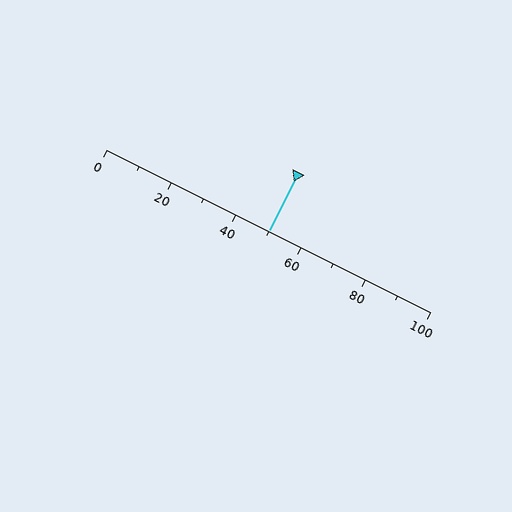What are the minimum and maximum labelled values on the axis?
The axis runs from 0 to 100.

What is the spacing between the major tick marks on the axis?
The major ticks are spaced 20 apart.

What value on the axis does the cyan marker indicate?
The marker indicates approximately 50.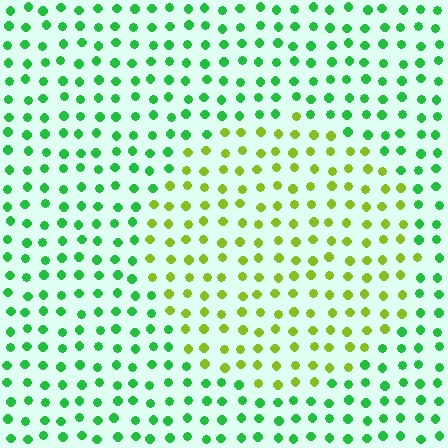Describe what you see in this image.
The image is filled with small green elements in a uniform arrangement. A circle-shaped region is visible where the elements are tinted to a slightly different hue, forming a subtle color boundary.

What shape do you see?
I see a circle.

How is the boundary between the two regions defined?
The boundary is defined purely by a slight shift in hue (about 49 degrees). Spacing, size, and orientation are identical on both sides.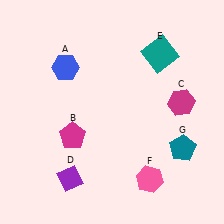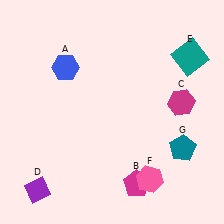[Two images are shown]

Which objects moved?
The objects that moved are: the magenta pentagon (B), the purple diamond (D), the teal square (E).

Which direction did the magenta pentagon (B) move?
The magenta pentagon (B) moved right.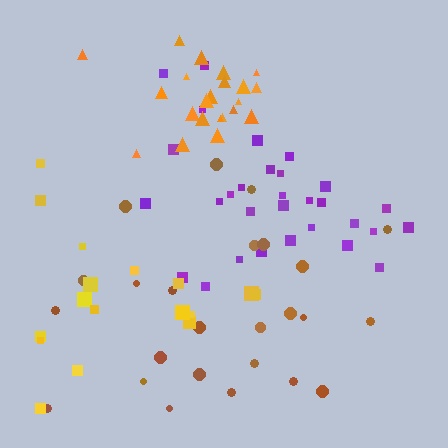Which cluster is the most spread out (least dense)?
Yellow.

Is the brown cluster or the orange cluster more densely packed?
Orange.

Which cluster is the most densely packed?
Orange.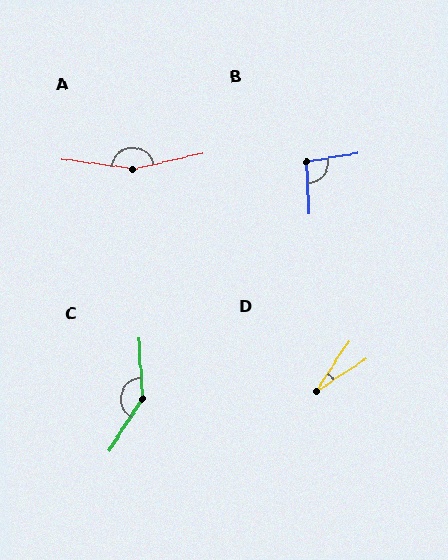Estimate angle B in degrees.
Approximately 97 degrees.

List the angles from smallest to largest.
D (24°), B (97°), C (144°), A (159°).